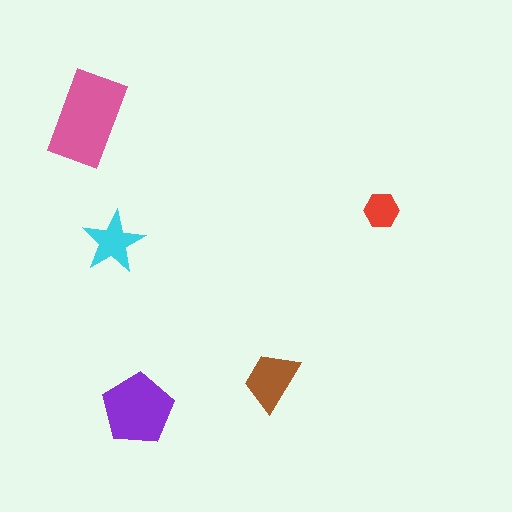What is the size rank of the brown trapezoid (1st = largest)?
3rd.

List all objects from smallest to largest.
The red hexagon, the cyan star, the brown trapezoid, the purple pentagon, the pink rectangle.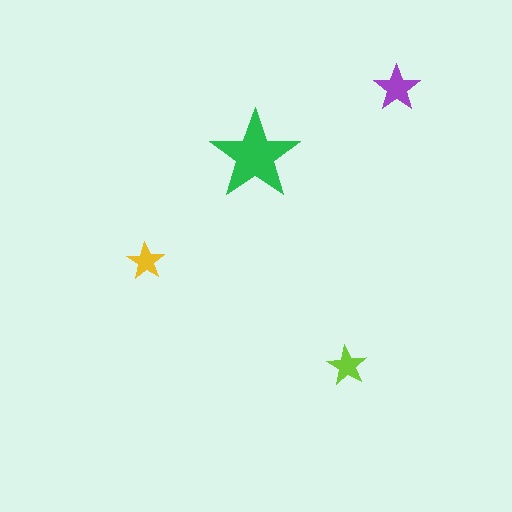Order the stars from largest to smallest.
the green one, the purple one, the lime one, the yellow one.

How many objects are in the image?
There are 4 objects in the image.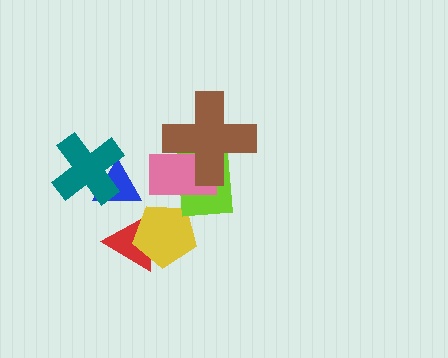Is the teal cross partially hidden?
No, no other shape covers it.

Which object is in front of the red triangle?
The yellow pentagon is in front of the red triangle.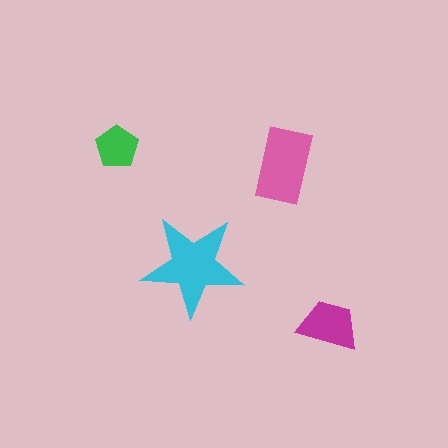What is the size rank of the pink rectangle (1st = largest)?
2nd.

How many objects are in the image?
There are 4 objects in the image.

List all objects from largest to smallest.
The cyan star, the pink rectangle, the magenta trapezoid, the green pentagon.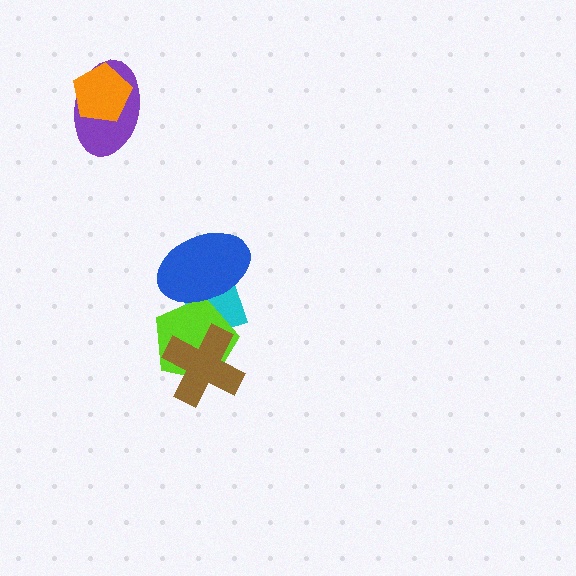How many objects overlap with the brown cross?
1 object overlaps with the brown cross.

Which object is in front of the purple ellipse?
The orange pentagon is in front of the purple ellipse.